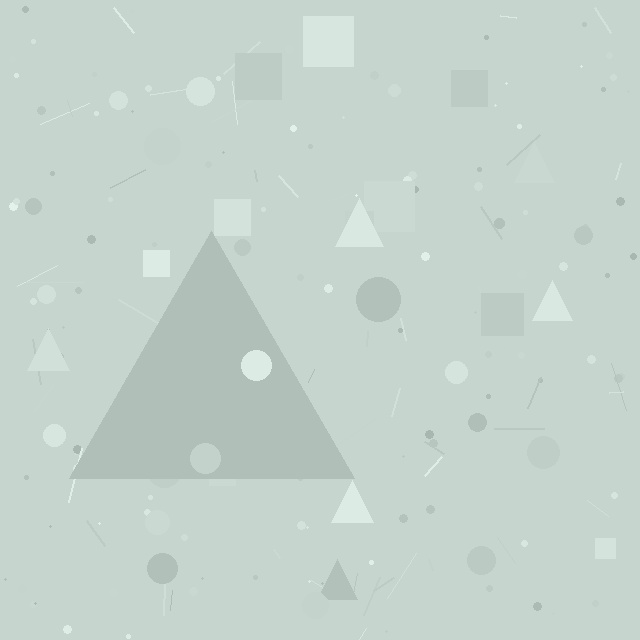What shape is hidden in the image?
A triangle is hidden in the image.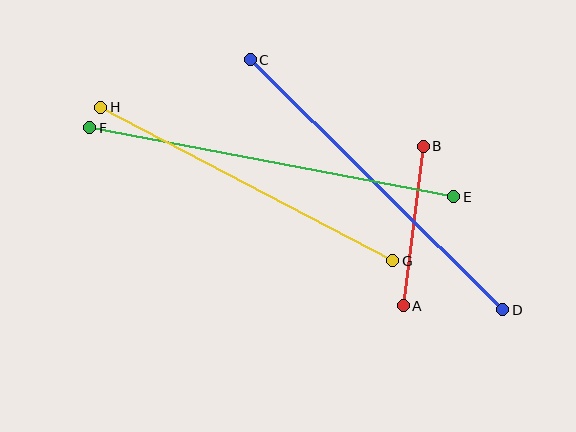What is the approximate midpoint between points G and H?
The midpoint is at approximately (247, 184) pixels.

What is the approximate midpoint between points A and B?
The midpoint is at approximately (413, 226) pixels.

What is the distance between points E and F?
The distance is approximately 371 pixels.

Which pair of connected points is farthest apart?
Points E and F are farthest apart.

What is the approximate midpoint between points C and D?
The midpoint is at approximately (377, 185) pixels.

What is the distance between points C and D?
The distance is approximately 355 pixels.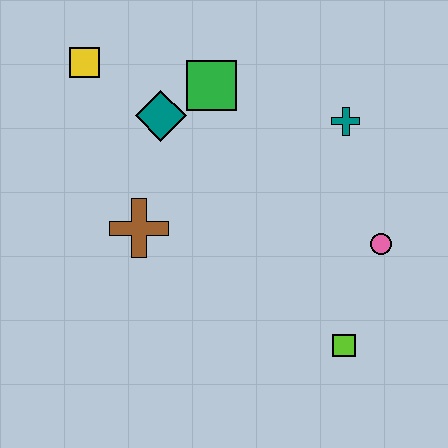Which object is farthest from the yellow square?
The lime square is farthest from the yellow square.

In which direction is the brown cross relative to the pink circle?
The brown cross is to the left of the pink circle.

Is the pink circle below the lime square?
No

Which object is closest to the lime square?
The pink circle is closest to the lime square.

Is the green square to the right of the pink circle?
No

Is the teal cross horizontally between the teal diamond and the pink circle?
Yes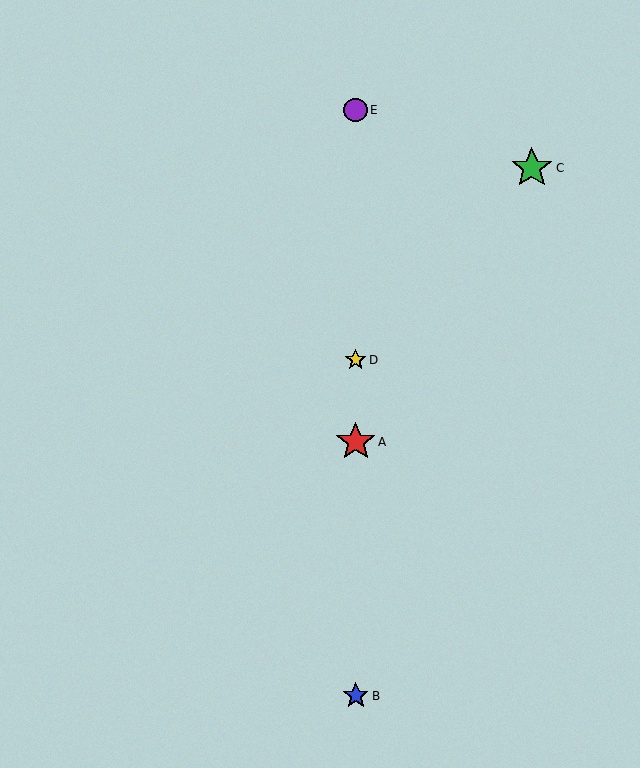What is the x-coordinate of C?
Object C is at x≈532.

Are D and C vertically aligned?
No, D is at x≈356 and C is at x≈532.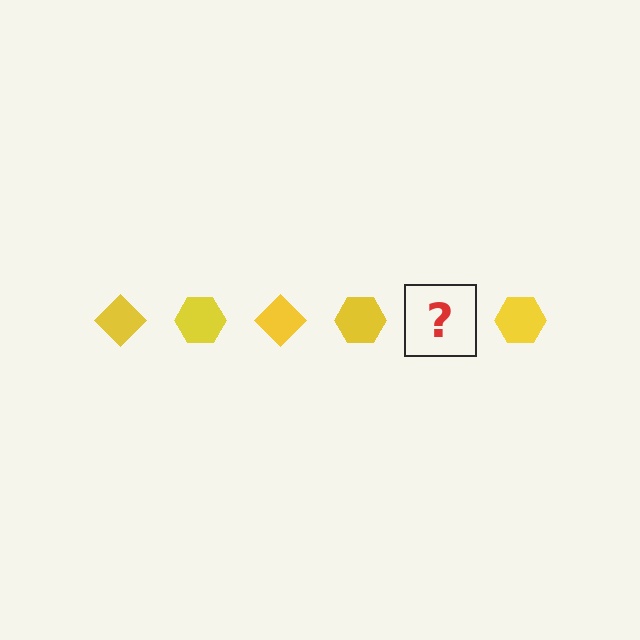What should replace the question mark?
The question mark should be replaced with a yellow diamond.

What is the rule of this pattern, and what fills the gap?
The rule is that the pattern cycles through diamond, hexagon shapes in yellow. The gap should be filled with a yellow diamond.